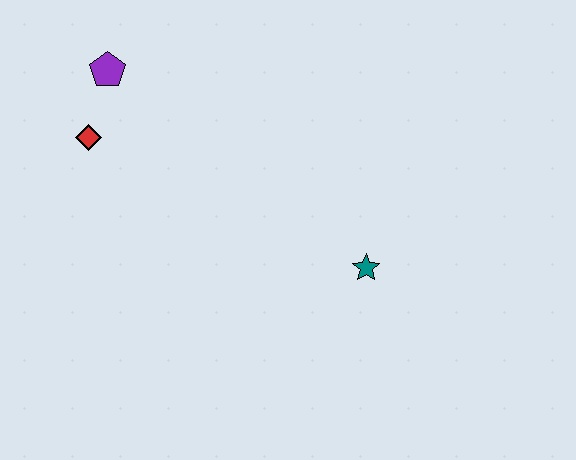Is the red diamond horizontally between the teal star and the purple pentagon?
No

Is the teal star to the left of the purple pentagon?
No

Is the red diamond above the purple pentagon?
No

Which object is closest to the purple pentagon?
The red diamond is closest to the purple pentagon.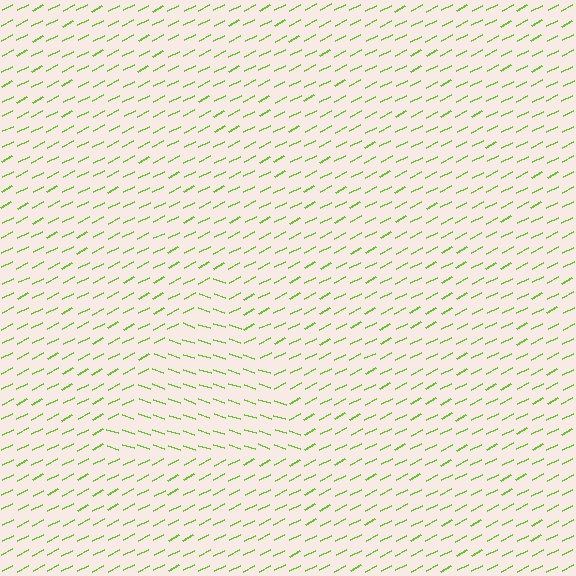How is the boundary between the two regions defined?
The boundary is defined purely by a change in line orientation (approximately 45 degrees difference). All lines are the same color and thickness.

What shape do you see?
I see a triangle.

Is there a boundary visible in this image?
Yes, there is a texture boundary formed by a change in line orientation.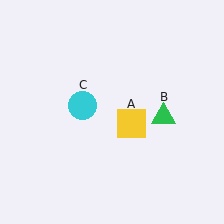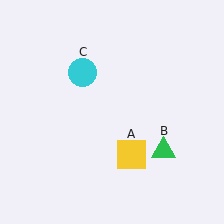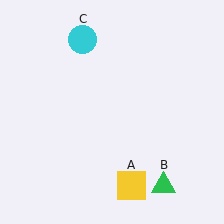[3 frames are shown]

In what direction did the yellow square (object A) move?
The yellow square (object A) moved down.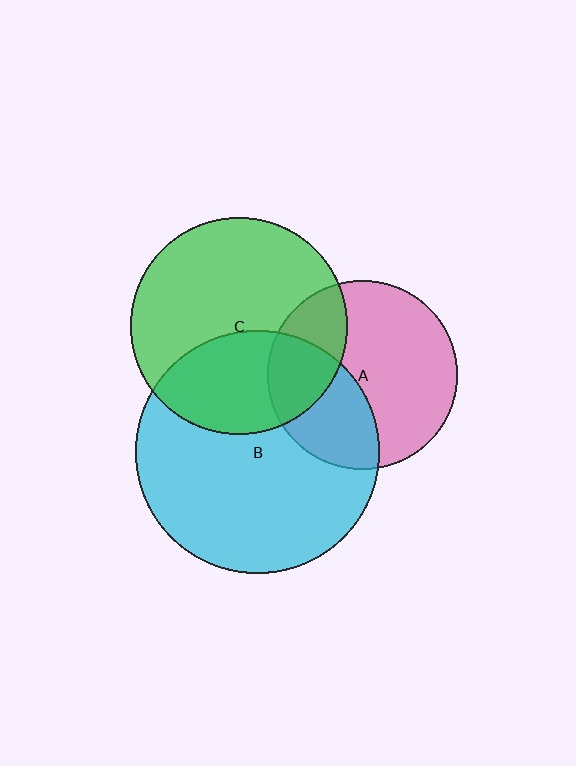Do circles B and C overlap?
Yes.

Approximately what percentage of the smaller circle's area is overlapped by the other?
Approximately 35%.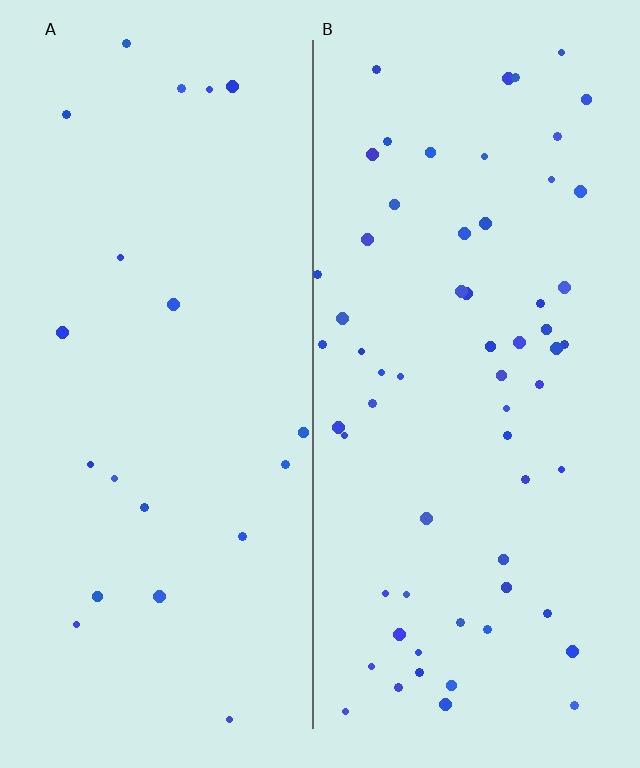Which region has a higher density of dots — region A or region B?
B (the right).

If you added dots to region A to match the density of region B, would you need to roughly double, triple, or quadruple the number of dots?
Approximately triple.